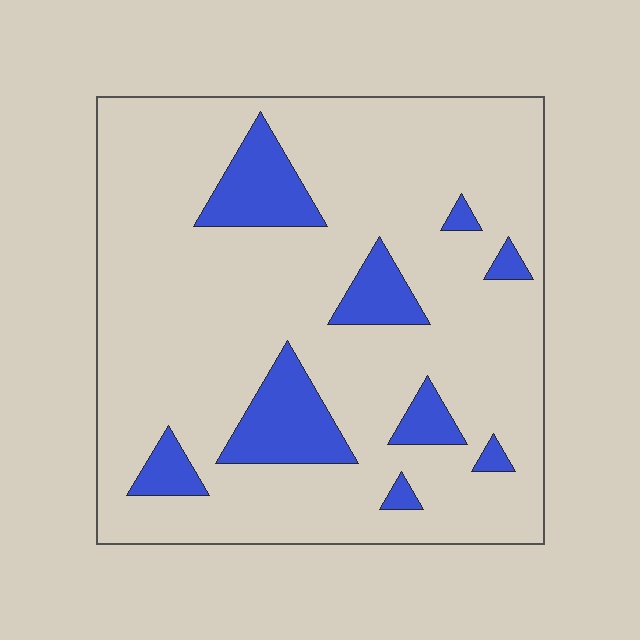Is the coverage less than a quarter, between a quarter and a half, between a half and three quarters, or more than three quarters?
Less than a quarter.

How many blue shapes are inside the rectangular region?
9.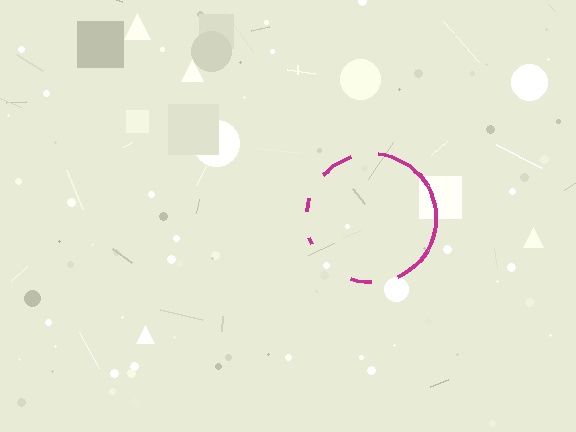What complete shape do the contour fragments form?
The contour fragments form a circle.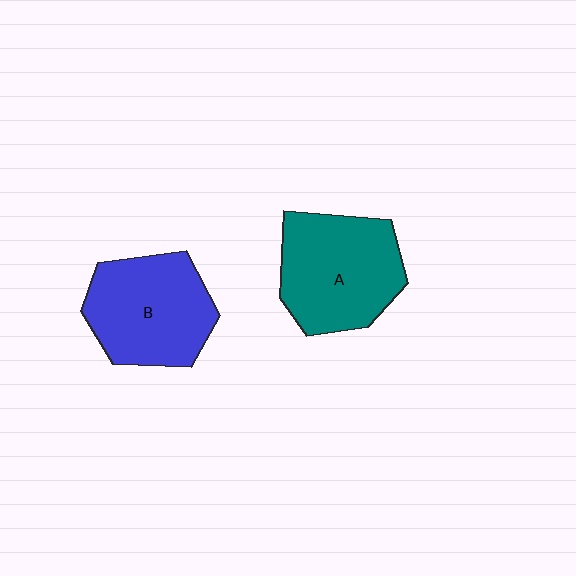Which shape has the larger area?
Shape A (teal).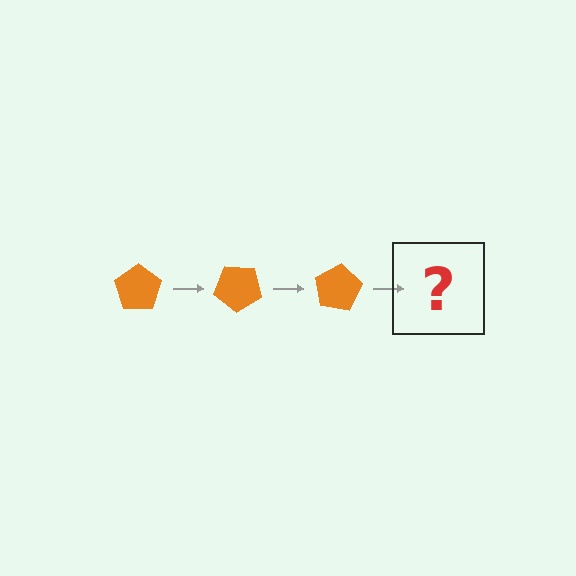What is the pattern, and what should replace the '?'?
The pattern is that the pentagon rotates 40 degrees each step. The '?' should be an orange pentagon rotated 120 degrees.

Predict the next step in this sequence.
The next step is an orange pentagon rotated 120 degrees.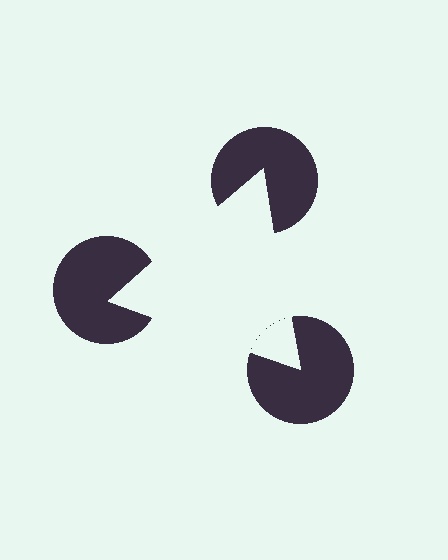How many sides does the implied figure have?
3 sides.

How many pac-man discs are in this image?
There are 3 — one at each vertex of the illusory triangle.